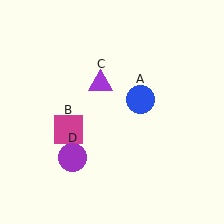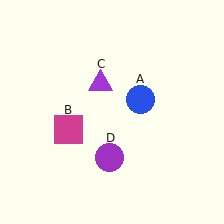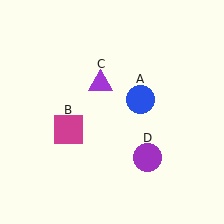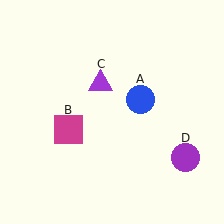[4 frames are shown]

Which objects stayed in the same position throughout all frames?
Blue circle (object A) and magenta square (object B) and purple triangle (object C) remained stationary.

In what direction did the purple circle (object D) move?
The purple circle (object D) moved right.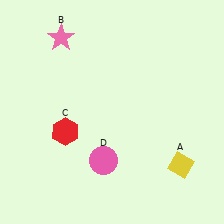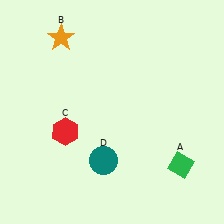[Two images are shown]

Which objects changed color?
A changed from yellow to green. B changed from pink to orange. D changed from pink to teal.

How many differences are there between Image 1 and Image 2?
There are 3 differences between the two images.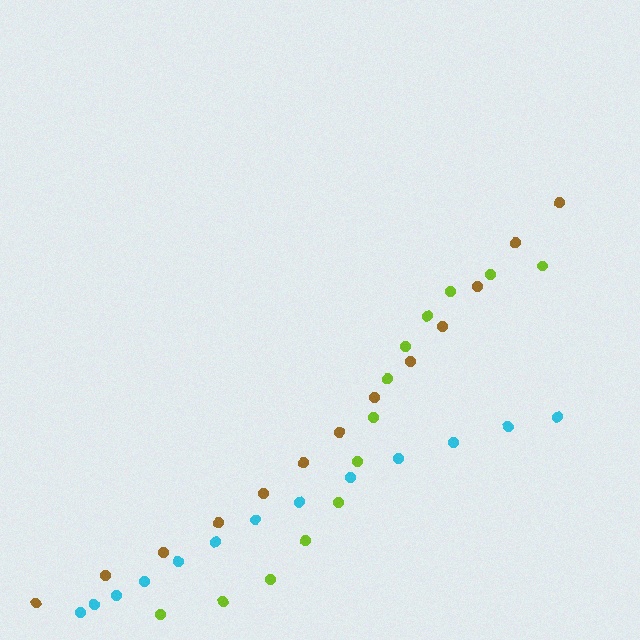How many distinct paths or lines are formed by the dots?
There are 3 distinct paths.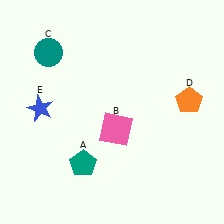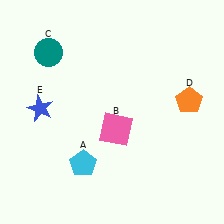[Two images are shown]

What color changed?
The pentagon (A) changed from teal in Image 1 to cyan in Image 2.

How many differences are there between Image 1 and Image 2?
There is 1 difference between the two images.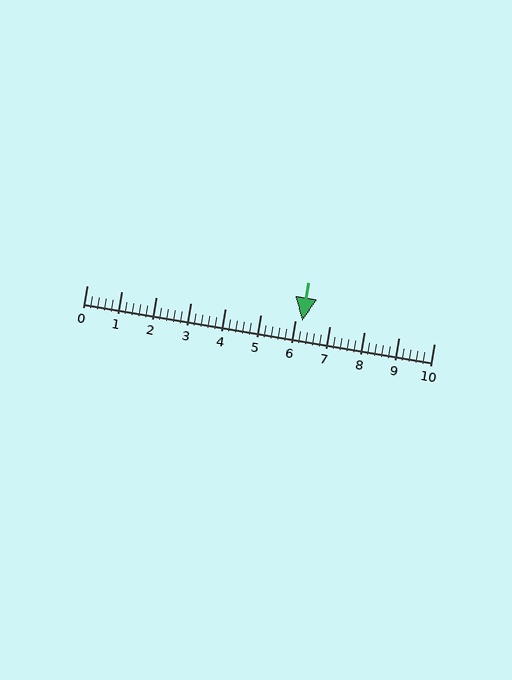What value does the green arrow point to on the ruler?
The green arrow points to approximately 6.2.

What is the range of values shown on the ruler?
The ruler shows values from 0 to 10.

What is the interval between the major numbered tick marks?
The major tick marks are spaced 1 units apart.